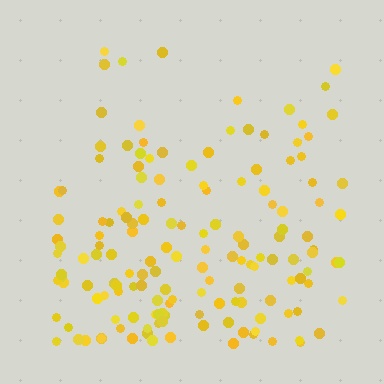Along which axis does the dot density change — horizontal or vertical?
Vertical.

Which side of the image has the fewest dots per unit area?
The top.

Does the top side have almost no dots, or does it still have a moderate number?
Still a moderate number, just noticeably fewer than the bottom.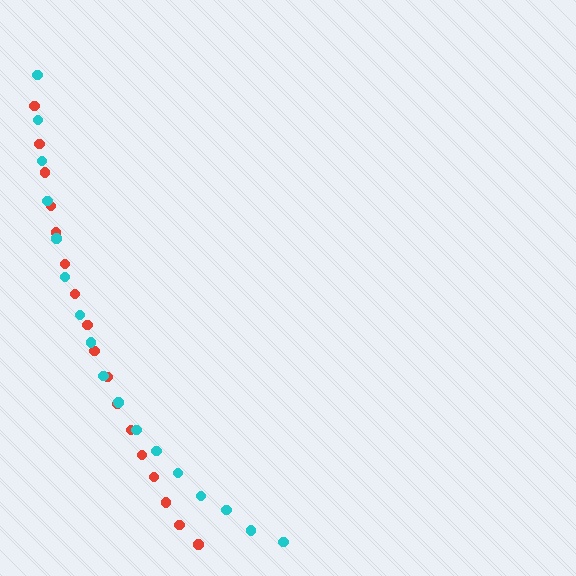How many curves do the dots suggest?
There are 2 distinct paths.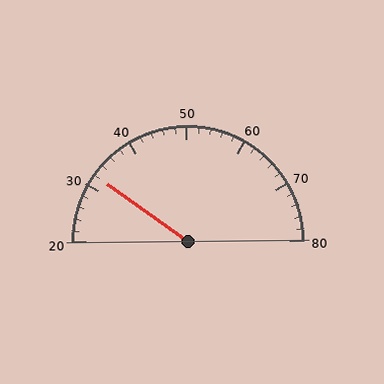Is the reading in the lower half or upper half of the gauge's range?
The reading is in the lower half of the range (20 to 80).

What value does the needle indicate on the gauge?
The needle indicates approximately 32.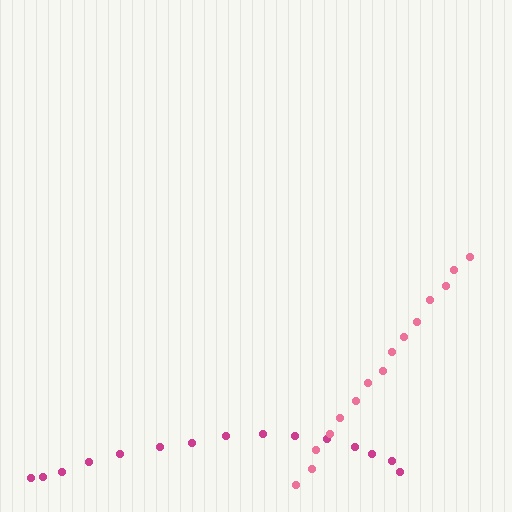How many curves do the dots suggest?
There are 2 distinct paths.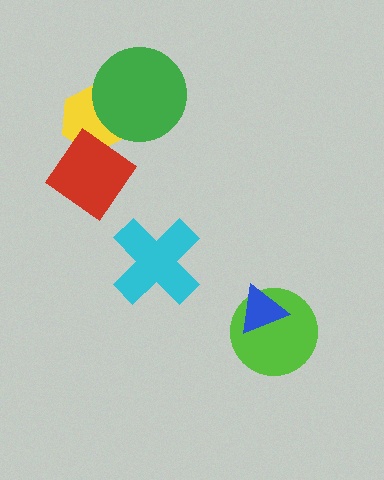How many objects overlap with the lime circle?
1 object overlaps with the lime circle.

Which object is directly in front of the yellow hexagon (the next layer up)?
The red diamond is directly in front of the yellow hexagon.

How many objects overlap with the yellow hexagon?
2 objects overlap with the yellow hexagon.